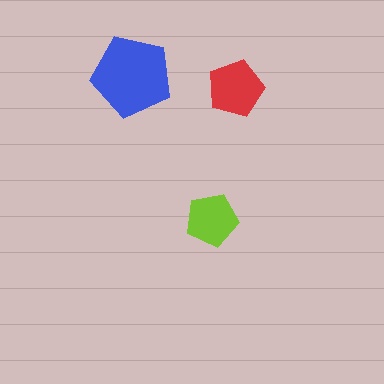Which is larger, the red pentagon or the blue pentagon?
The blue one.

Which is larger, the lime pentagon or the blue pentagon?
The blue one.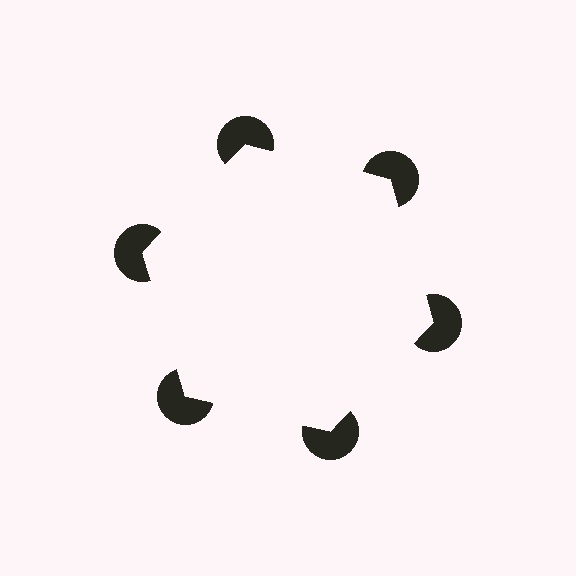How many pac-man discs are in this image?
There are 6 — one at each vertex of the illusory hexagon.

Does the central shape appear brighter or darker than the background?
It typically appears slightly brighter than the background, even though no actual brightness change is drawn.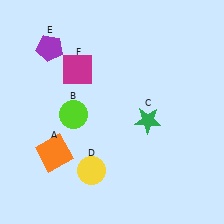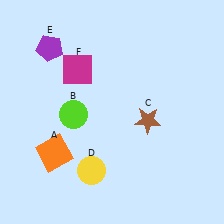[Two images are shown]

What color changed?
The star (C) changed from green in Image 1 to brown in Image 2.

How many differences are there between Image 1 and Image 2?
There is 1 difference between the two images.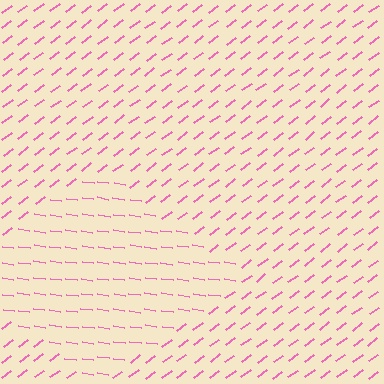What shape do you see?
I see a diamond.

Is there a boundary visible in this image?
Yes, there is a texture boundary formed by a change in line orientation.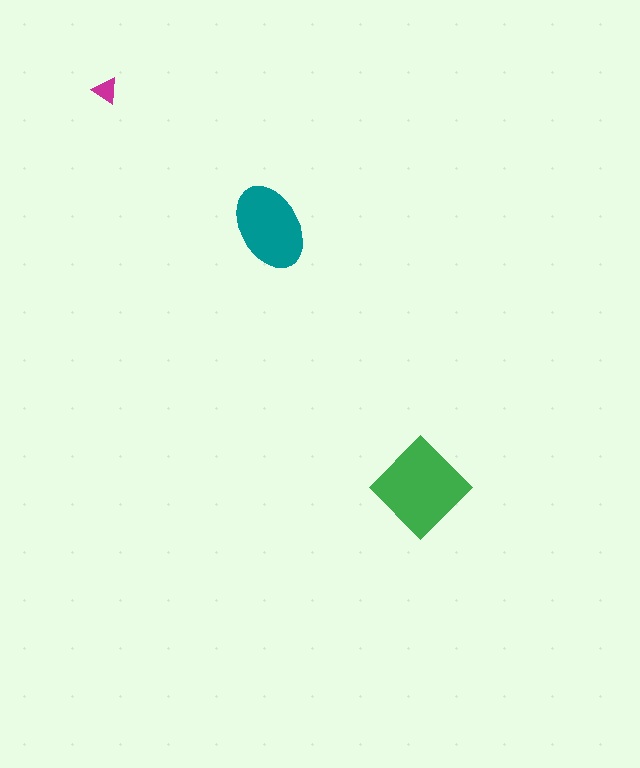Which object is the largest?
The green diamond.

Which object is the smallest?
The magenta triangle.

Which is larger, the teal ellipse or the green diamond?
The green diamond.